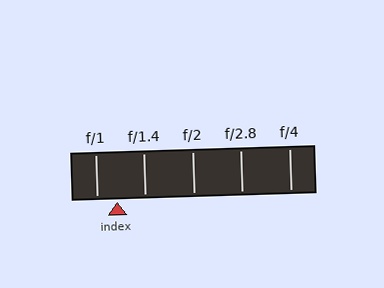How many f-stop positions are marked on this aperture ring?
There are 5 f-stop positions marked.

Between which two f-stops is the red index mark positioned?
The index mark is between f/1 and f/1.4.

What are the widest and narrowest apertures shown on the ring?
The widest aperture shown is f/1 and the narrowest is f/4.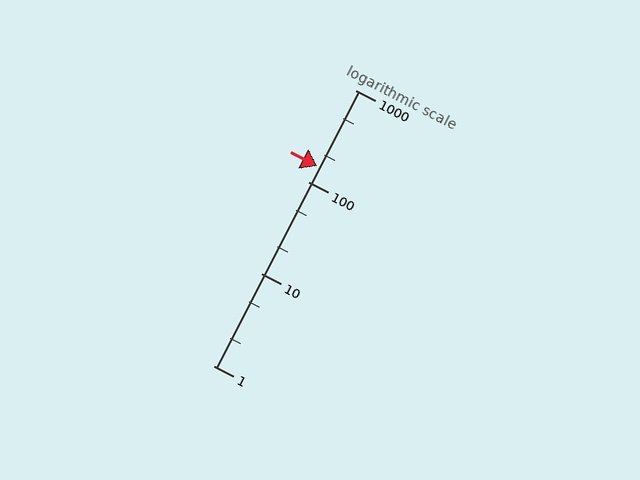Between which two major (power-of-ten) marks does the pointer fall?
The pointer is between 100 and 1000.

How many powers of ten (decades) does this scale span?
The scale spans 3 decades, from 1 to 1000.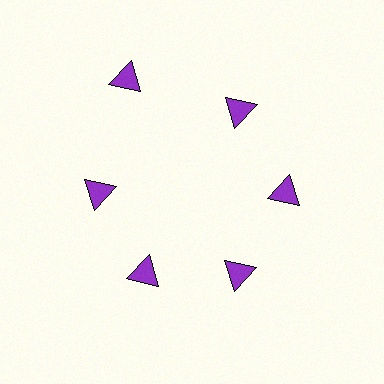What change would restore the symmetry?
The symmetry would be restored by moving it inward, back onto the ring so that all 6 triangles sit at equal angles and equal distance from the center.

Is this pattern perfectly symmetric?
No. The 6 purple triangles are arranged in a ring, but one element near the 11 o'clock position is pushed outward from the center, breaking the 6-fold rotational symmetry.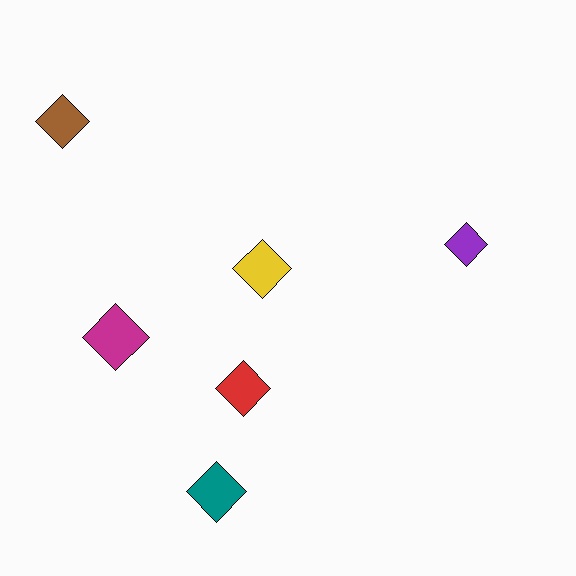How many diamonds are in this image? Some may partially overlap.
There are 6 diamonds.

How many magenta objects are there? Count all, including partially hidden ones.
There is 1 magenta object.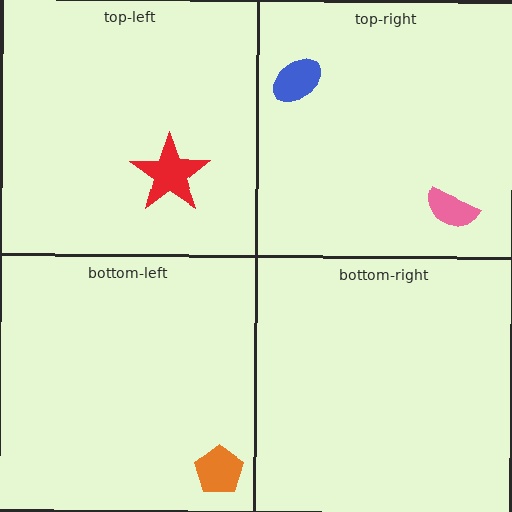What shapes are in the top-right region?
The blue ellipse, the pink semicircle.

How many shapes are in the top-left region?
1.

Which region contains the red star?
The top-left region.